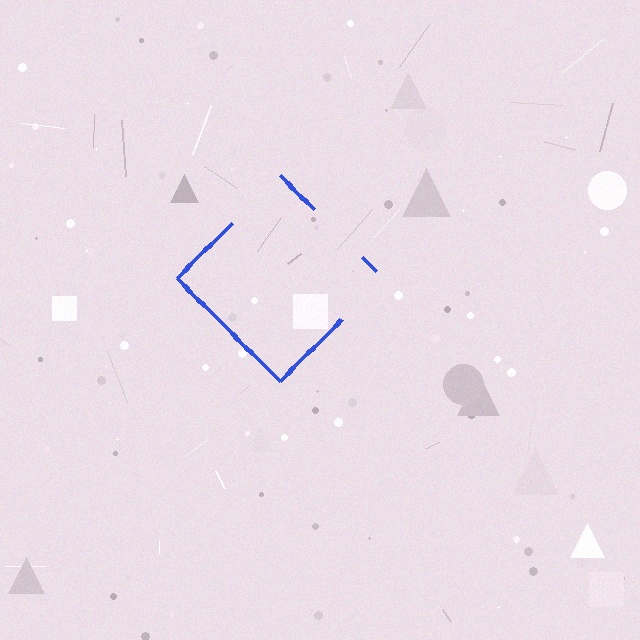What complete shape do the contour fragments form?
The contour fragments form a diamond.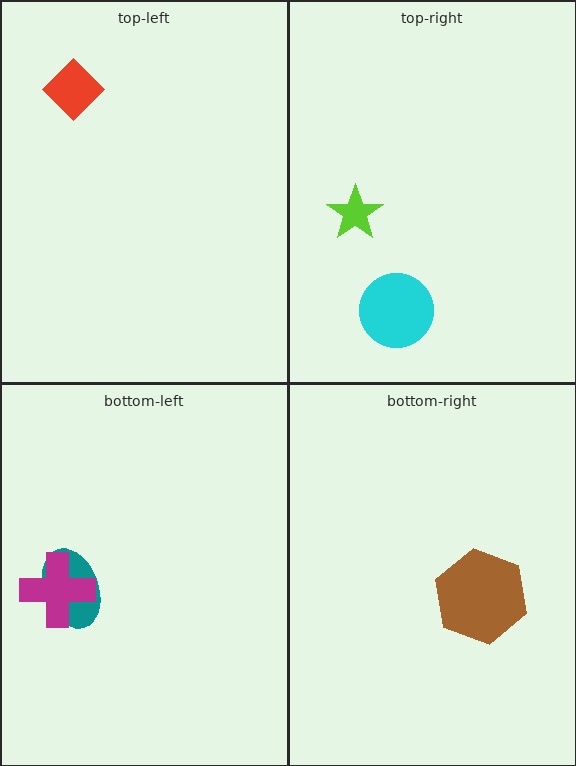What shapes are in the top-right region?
The lime star, the cyan circle.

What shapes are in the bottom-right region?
The brown hexagon.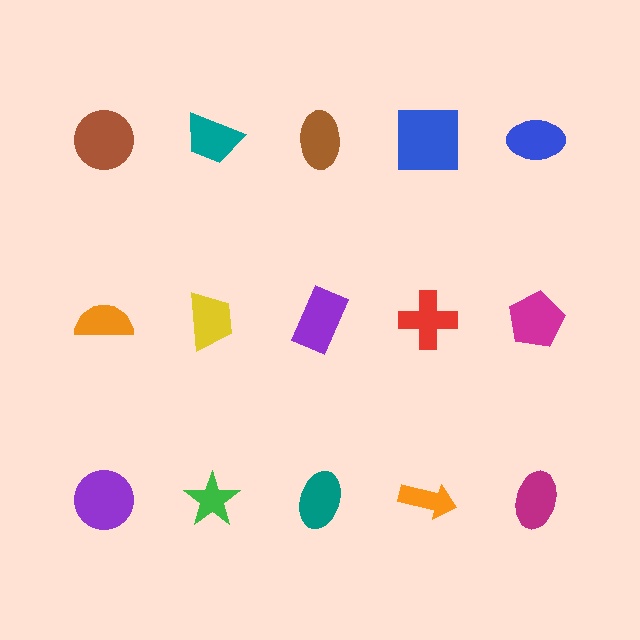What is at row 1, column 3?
A brown ellipse.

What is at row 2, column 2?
A yellow trapezoid.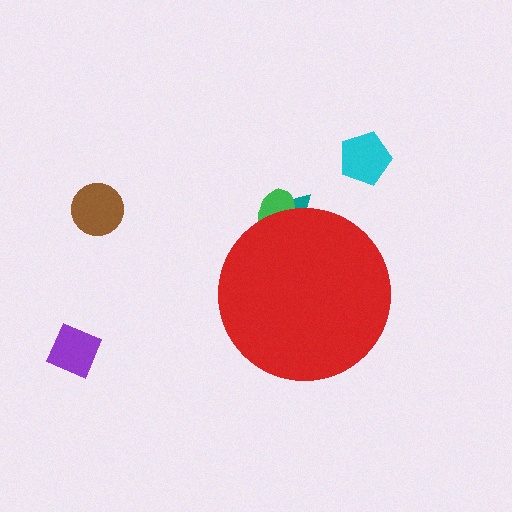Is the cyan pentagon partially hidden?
No, the cyan pentagon is fully visible.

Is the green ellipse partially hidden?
Yes, the green ellipse is partially hidden behind the red circle.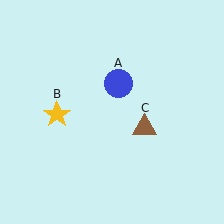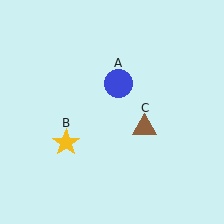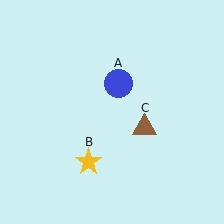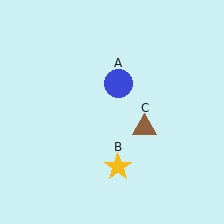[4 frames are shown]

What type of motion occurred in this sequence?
The yellow star (object B) rotated counterclockwise around the center of the scene.